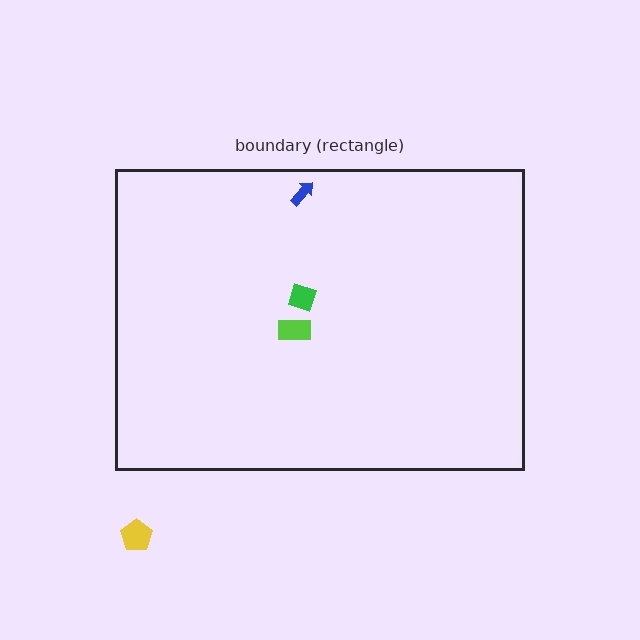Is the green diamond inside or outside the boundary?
Inside.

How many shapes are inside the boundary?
3 inside, 1 outside.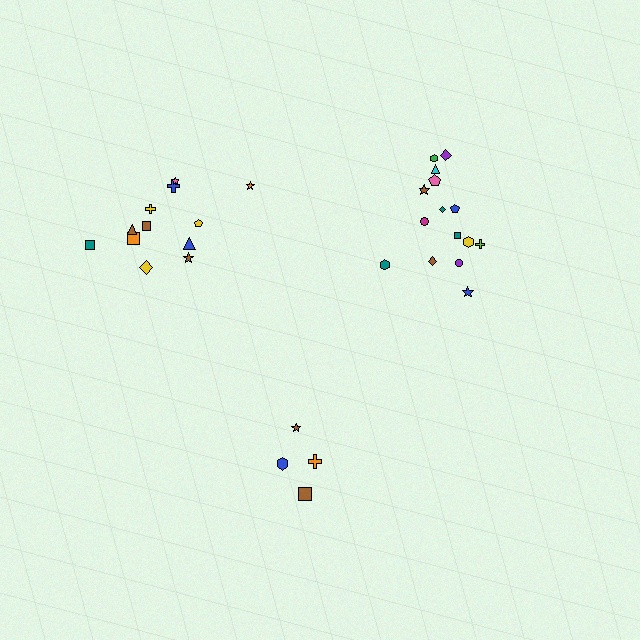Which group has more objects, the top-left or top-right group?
The top-right group.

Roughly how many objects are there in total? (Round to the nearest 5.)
Roughly 30 objects in total.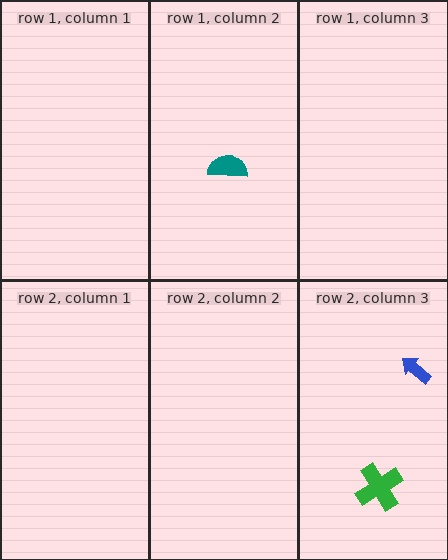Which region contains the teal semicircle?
The row 1, column 2 region.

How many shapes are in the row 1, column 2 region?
1.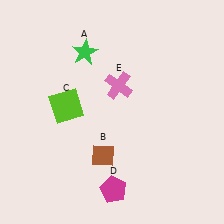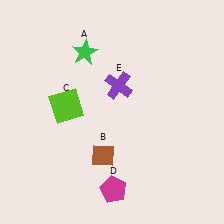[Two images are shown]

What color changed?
The cross (E) changed from pink in Image 1 to purple in Image 2.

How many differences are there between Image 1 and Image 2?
There is 1 difference between the two images.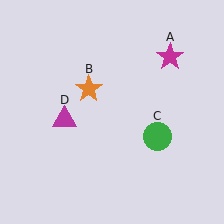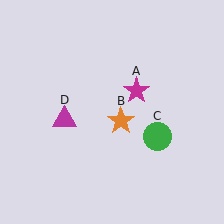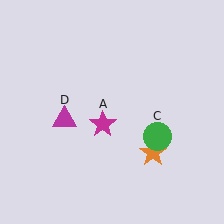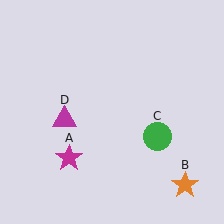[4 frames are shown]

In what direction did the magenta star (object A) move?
The magenta star (object A) moved down and to the left.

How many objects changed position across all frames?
2 objects changed position: magenta star (object A), orange star (object B).